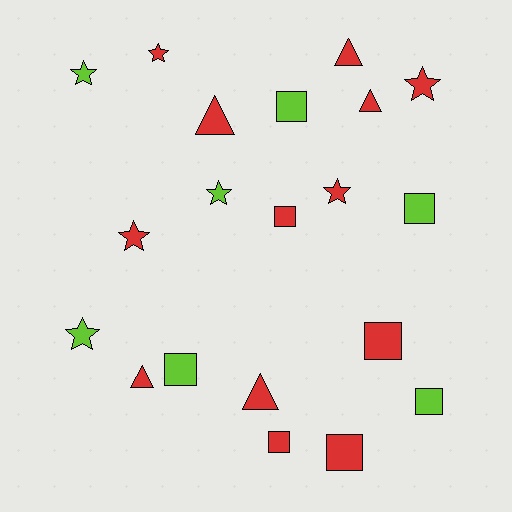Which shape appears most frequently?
Square, with 8 objects.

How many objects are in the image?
There are 20 objects.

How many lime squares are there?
There are 4 lime squares.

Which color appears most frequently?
Red, with 13 objects.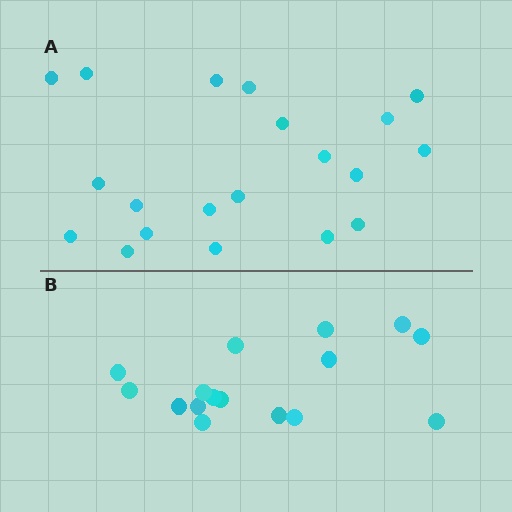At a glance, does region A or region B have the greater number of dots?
Region A (the top region) has more dots.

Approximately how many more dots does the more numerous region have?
Region A has about 4 more dots than region B.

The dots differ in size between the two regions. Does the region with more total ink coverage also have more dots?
No. Region B has more total ink coverage because its dots are larger, but region A actually contains more individual dots. Total area can be misleading — the number of items is what matters here.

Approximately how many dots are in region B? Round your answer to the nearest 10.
About 20 dots. (The exact count is 16, which rounds to 20.)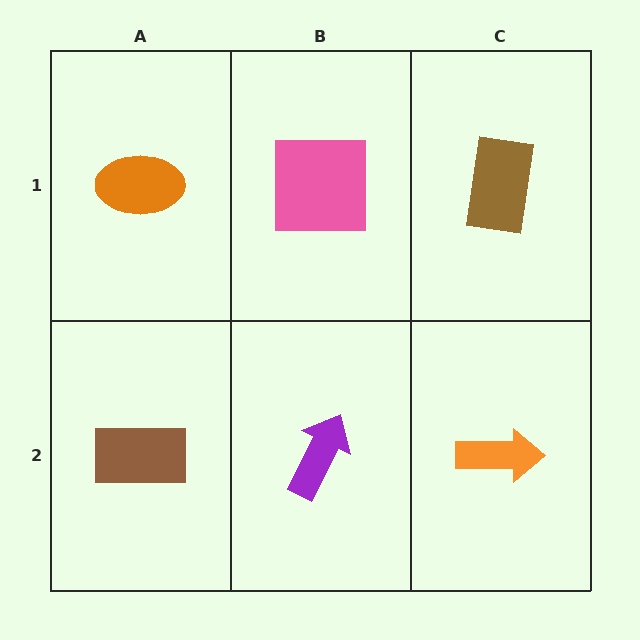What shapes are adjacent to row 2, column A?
An orange ellipse (row 1, column A), a purple arrow (row 2, column B).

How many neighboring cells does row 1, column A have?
2.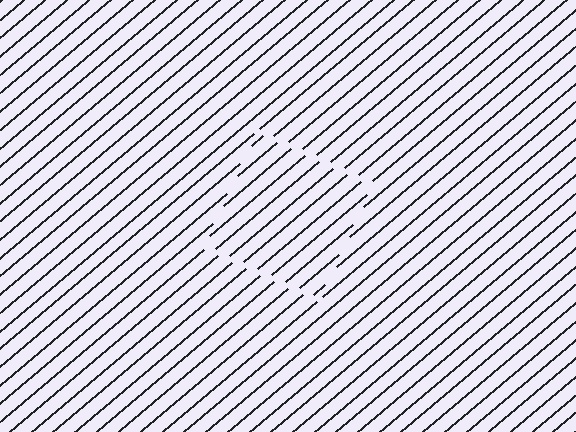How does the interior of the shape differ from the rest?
The interior of the shape contains the same grating, shifted by half a period — the contour is defined by the phase discontinuity where line-ends from the inner and outer gratings abut.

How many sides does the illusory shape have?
4 sides — the line-ends trace a square.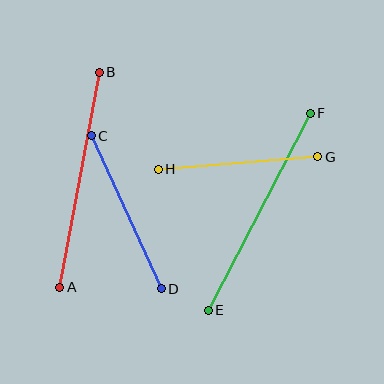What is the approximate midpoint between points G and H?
The midpoint is at approximately (238, 163) pixels.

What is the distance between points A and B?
The distance is approximately 219 pixels.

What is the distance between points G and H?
The distance is approximately 160 pixels.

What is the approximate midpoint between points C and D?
The midpoint is at approximately (126, 212) pixels.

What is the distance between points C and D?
The distance is approximately 168 pixels.